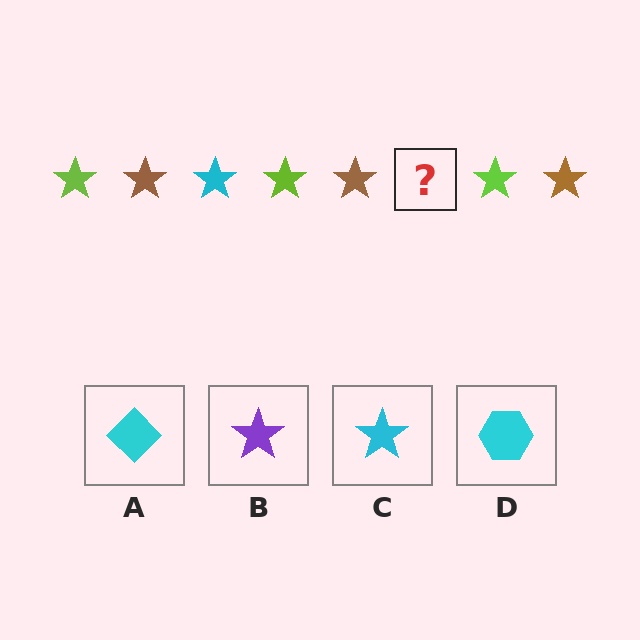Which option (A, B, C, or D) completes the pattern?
C.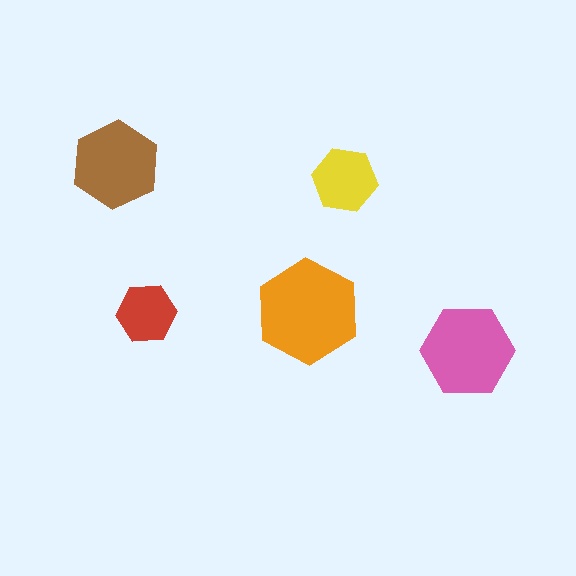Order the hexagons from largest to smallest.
the orange one, the pink one, the brown one, the yellow one, the red one.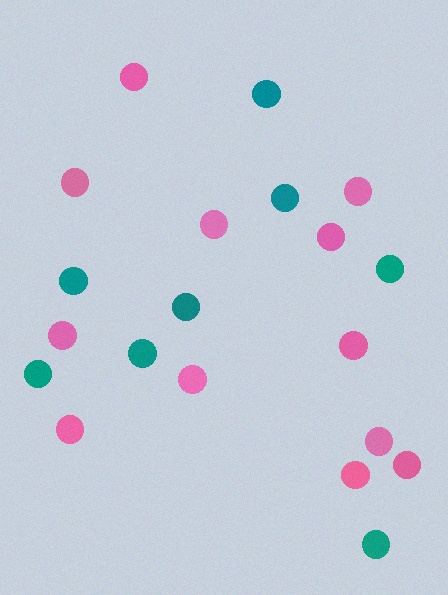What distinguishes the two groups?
There are 2 groups: one group of pink circles (12) and one group of teal circles (8).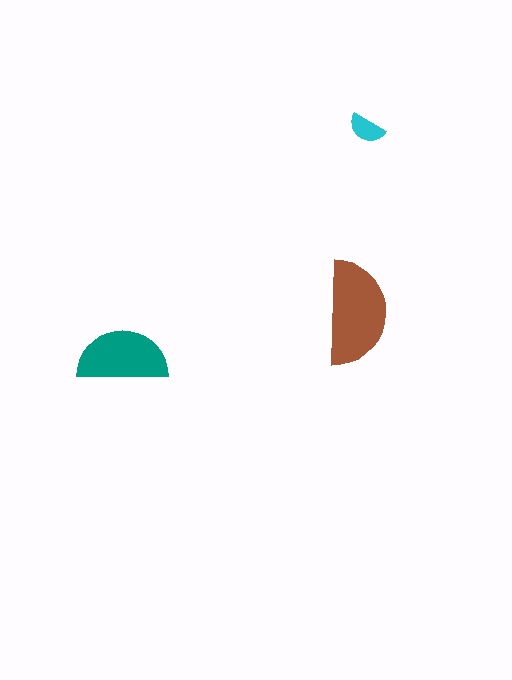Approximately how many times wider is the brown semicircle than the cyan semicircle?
About 3 times wider.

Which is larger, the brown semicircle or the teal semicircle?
The brown one.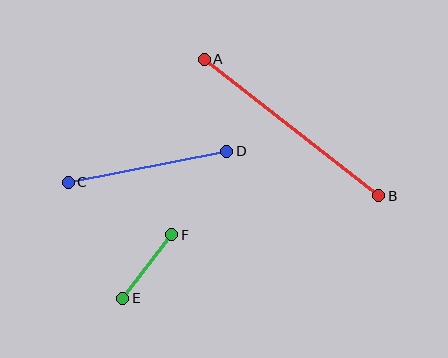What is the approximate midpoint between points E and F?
The midpoint is at approximately (147, 267) pixels.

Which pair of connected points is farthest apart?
Points A and B are farthest apart.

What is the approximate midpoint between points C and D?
The midpoint is at approximately (148, 167) pixels.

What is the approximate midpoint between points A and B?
The midpoint is at approximately (292, 127) pixels.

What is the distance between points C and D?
The distance is approximately 161 pixels.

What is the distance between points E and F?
The distance is approximately 80 pixels.